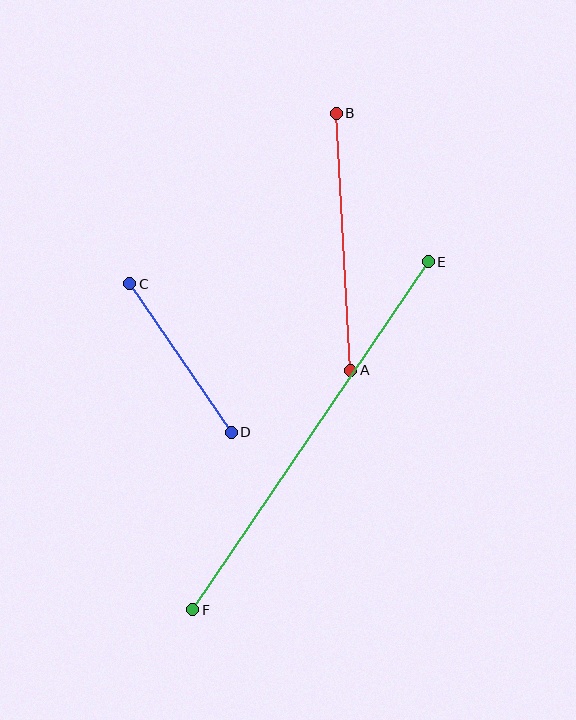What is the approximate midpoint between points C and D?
The midpoint is at approximately (180, 358) pixels.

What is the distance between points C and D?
The distance is approximately 180 pixels.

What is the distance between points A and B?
The distance is approximately 257 pixels.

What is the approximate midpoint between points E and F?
The midpoint is at approximately (310, 436) pixels.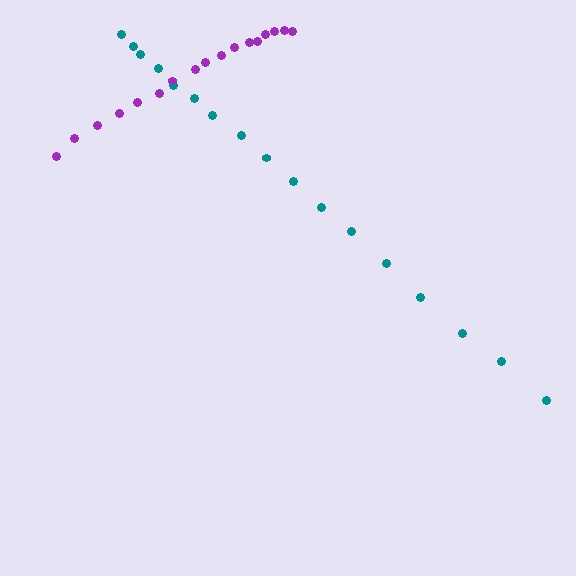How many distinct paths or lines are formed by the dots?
There are 2 distinct paths.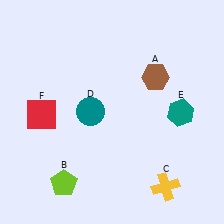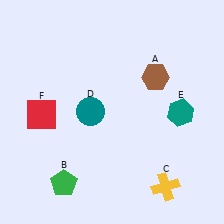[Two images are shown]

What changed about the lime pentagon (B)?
In Image 1, B is lime. In Image 2, it changed to green.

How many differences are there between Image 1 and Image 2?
There is 1 difference between the two images.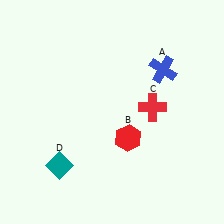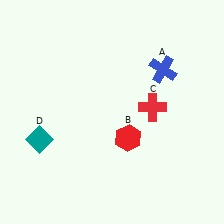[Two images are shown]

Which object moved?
The teal diamond (D) moved up.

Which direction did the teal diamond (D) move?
The teal diamond (D) moved up.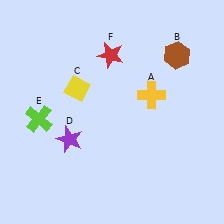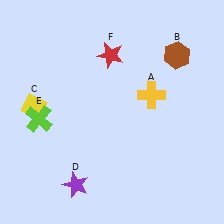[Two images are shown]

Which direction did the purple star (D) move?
The purple star (D) moved down.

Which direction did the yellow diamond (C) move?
The yellow diamond (C) moved left.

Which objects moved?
The objects that moved are: the yellow diamond (C), the purple star (D).